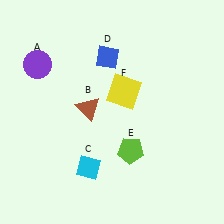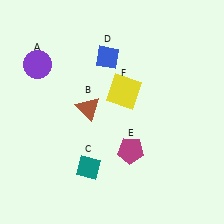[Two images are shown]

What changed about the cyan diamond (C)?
In Image 1, C is cyan. In Image 2, it changed to teal.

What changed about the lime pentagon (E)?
In Image 1, E is lime. In Image 2, it changed to magenta.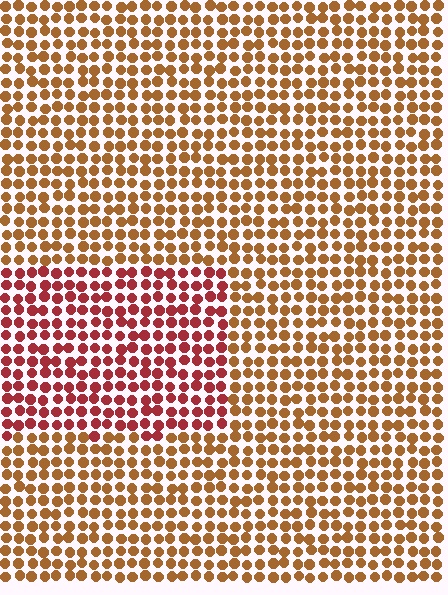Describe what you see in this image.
The image is filled with small brown elements in a uniform arrangement. A rectangle-shaped region is visible where the elements are tinted to a slightly different hue, forming a subtle color boundary.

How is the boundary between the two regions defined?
The boundary is defined purely by a slight shift in hue (about 35 degrees). Spacing, size, and orientation are identical on both sides.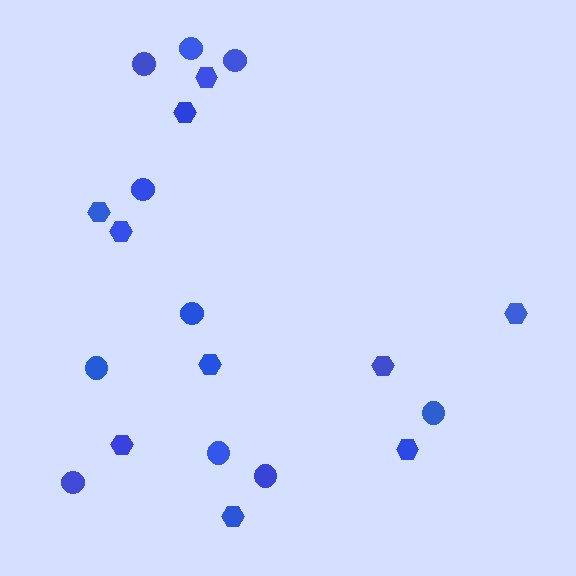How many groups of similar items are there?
There are 2 groups: one group of circles (10) and one group of hexagons (10).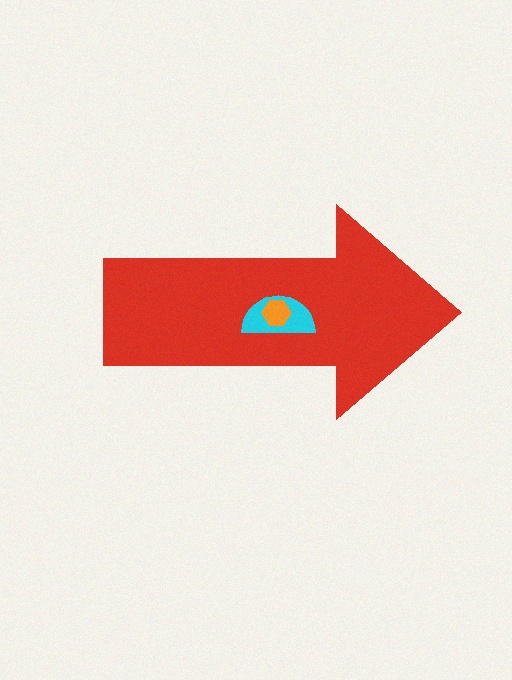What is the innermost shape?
The orange hexagon.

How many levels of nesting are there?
3.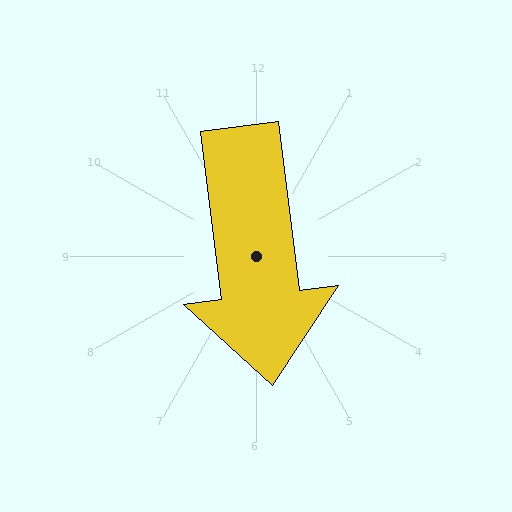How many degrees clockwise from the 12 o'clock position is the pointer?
Approximately 173 degrees.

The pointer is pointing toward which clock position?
Roughly 6 o'clock.